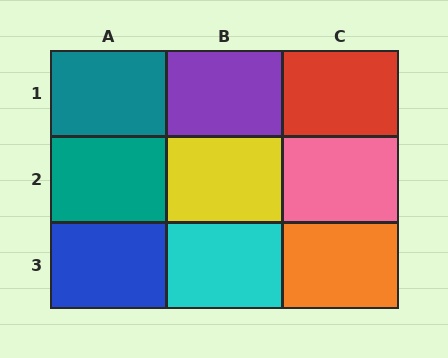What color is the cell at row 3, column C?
Orange.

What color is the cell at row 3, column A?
Blue.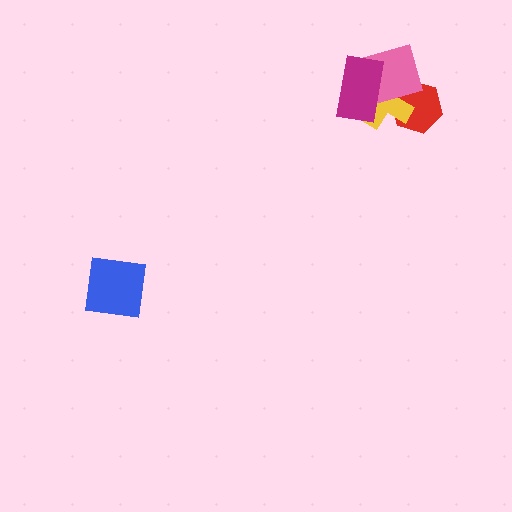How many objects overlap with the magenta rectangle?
2 objects overlap with the magenta rectangle.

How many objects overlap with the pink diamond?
3 objects overlap with the pink diamond.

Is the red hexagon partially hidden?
Yes, it is partially covered by another shape.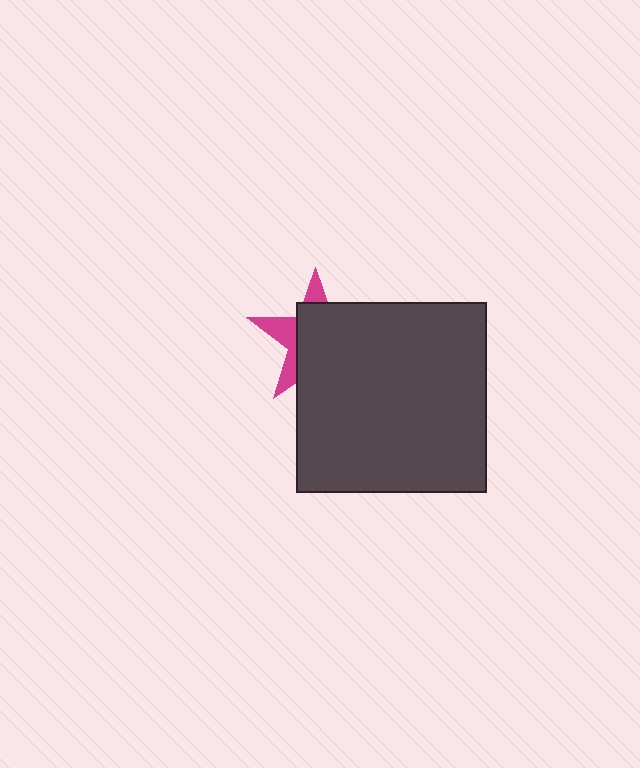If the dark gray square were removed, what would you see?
You would see the complete magenta star.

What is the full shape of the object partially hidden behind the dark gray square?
The partially hidden object is a magenta star.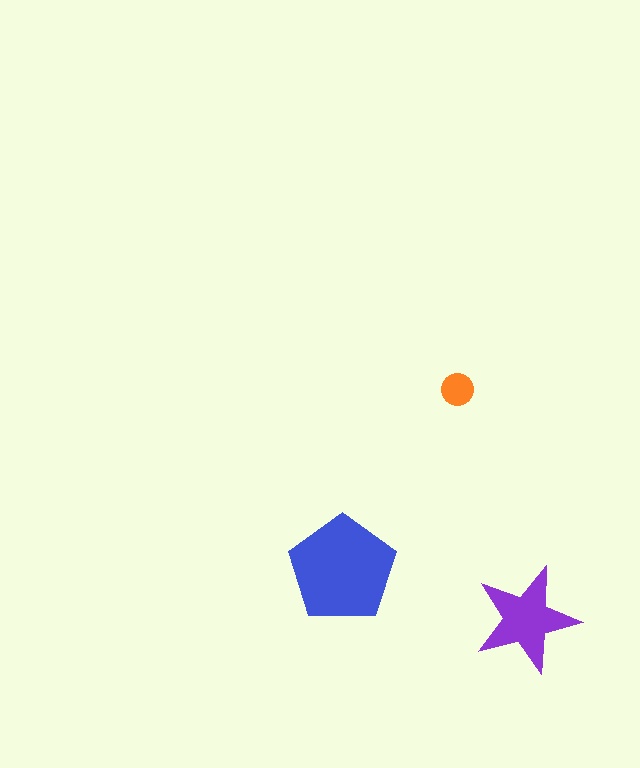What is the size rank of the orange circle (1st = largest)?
3rd.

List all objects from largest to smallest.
The blue pentagon, the purple star, the orange circle.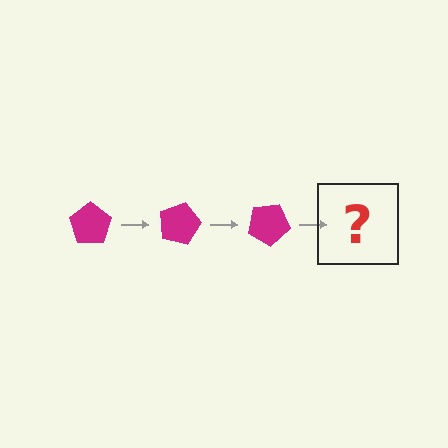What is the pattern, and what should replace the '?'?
The pattern is that the pentagon rotates 15 degrees each step. The '?' should be a magenta pentagon rotated 45 degrees.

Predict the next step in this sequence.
The next step is a magenta pentagon rotated 45 degrees.